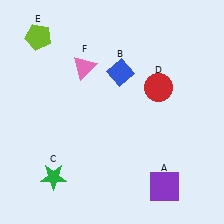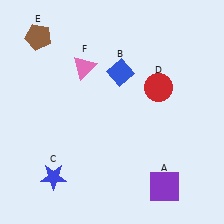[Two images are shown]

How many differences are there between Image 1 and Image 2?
There are 2 differences between the two images.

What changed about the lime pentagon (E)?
In Image 1, E is lime. In Image 2, it changed to brown.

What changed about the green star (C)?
In Image 1, C is green. In Image 2, it changed to blue.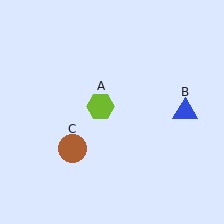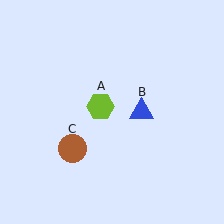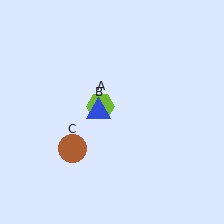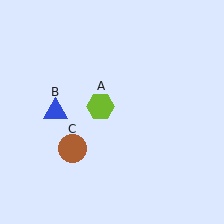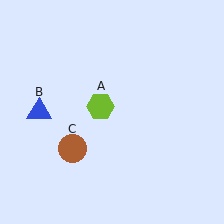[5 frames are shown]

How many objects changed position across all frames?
1 object changed position: blue triangle (object B).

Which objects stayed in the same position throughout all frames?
Lime hexagon (object A) and brown circle (object C) remained stationary.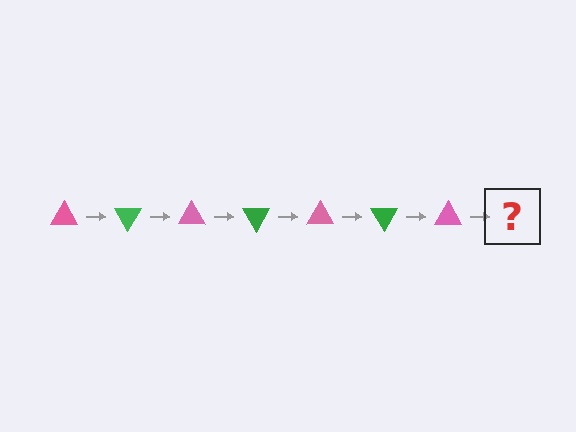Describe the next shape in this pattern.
It should be a green triangle, rotated 420 degrees from the start.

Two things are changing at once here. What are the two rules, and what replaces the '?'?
The two rules are that it rotates 60 degrees each step and the color cycles through pink and green. The '?' should be a green triangle, rotated 420 degrees from the start.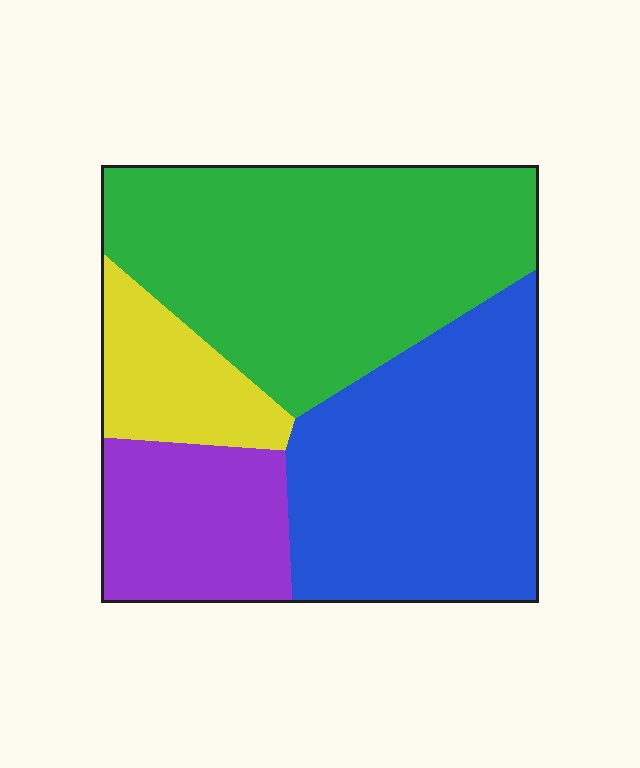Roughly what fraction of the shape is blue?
Blue covers about 35% of the shape.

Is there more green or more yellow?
Green.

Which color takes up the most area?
Green, at roughly 40%.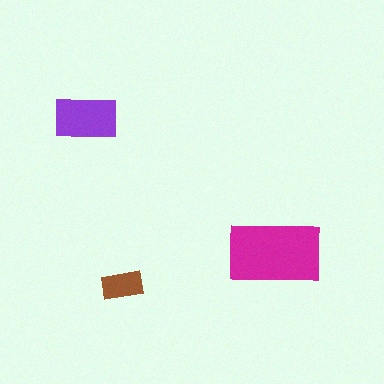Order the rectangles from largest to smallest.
the magenta one, the purple one, the brown one.